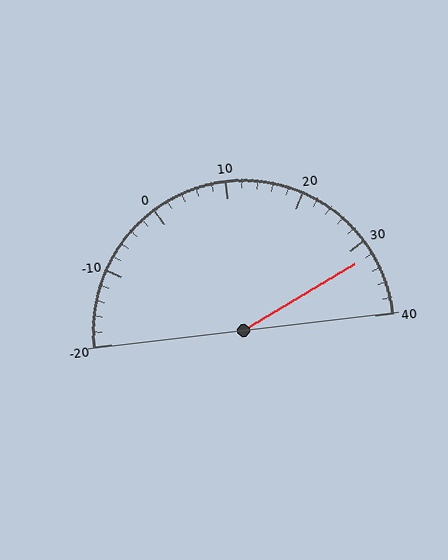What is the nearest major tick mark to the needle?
The nearest major tick mark is 30.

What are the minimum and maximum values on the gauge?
The gauge ranges from -20 to 40.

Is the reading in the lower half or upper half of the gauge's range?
The reading is in the upper half of the range (-20 to 40).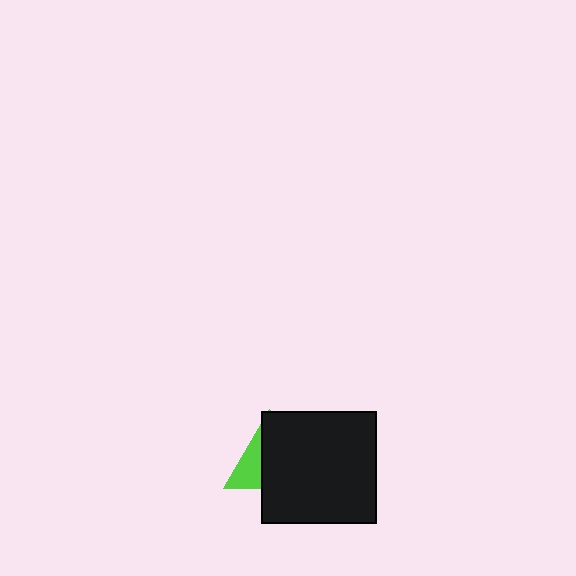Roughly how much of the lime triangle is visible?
A small part of it is visible (roughly 35%).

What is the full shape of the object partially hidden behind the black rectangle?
The partially hidden object is a lime triangle.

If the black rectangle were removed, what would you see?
You would see the complete lime triangle.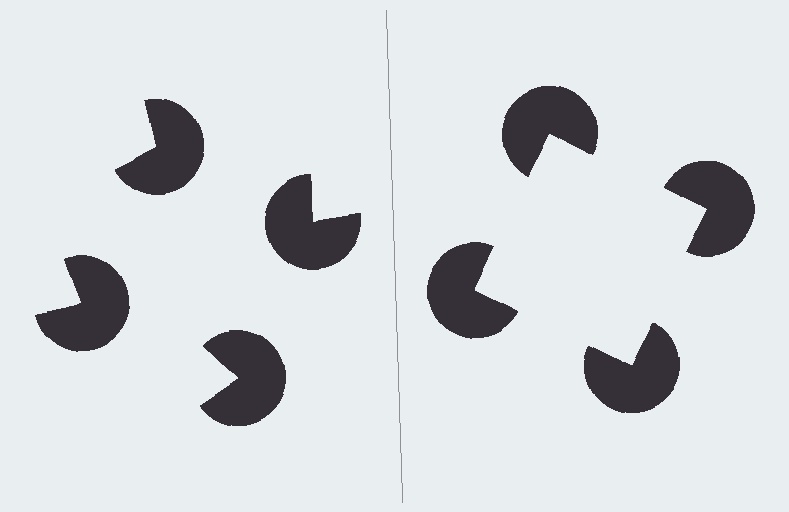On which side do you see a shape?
An illusory square appears on the right side. On the left side the wedge cuts are rotated, so no coherent shape forms.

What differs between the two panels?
The pac-man discs are positioned identically on both sides; only the wedge orientations differ. On the right they align to a square; on the left they are misaligned.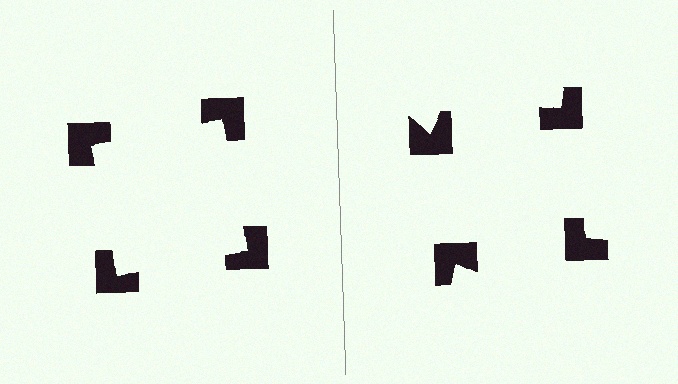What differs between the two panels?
The notched squares are positioned identically on both sides; only the wedge orientations differ. On the left they align to a square; on the right they are misaligned.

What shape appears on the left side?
An illusory square.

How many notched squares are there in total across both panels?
8 — 4 on each side.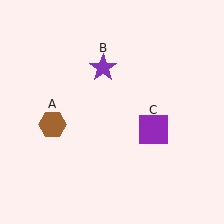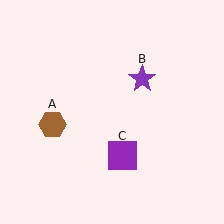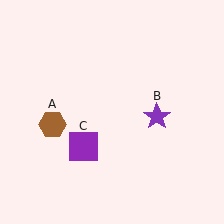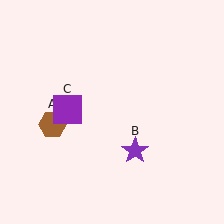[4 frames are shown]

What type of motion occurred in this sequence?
The purple star (object B), purple square (object C) rotated clockwise around the center of the scene.